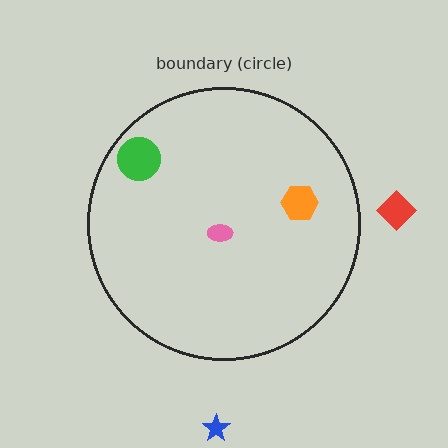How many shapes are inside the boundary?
3 inside, 2 outside.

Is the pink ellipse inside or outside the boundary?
Inside.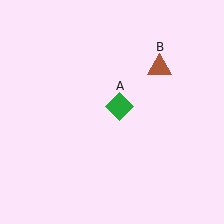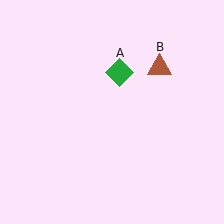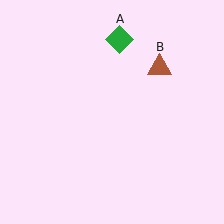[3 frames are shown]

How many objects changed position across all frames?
1 object changed position: green diamond (object A).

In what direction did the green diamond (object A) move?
The green diamond (object A) moved up.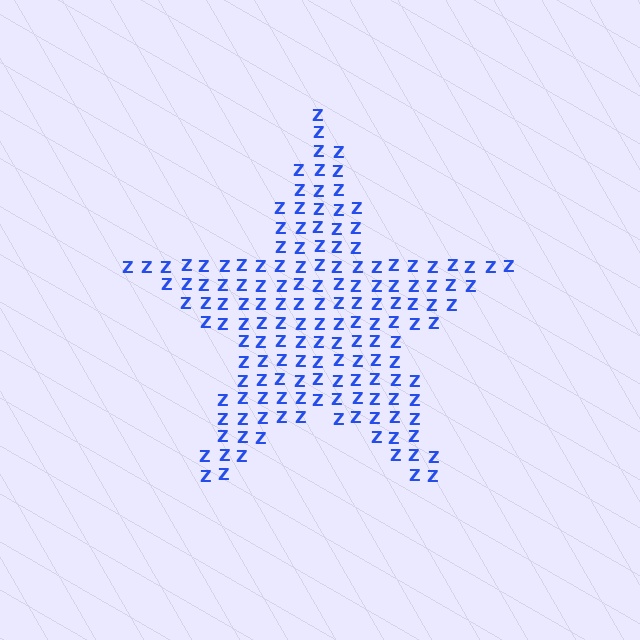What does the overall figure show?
The overall figure shows a star.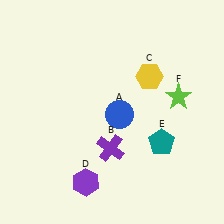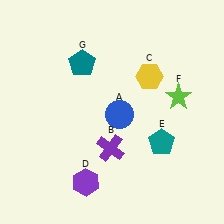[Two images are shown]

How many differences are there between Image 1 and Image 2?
There is 1 difference between the two images.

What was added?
A teal pentagon (G) was added in Image 2.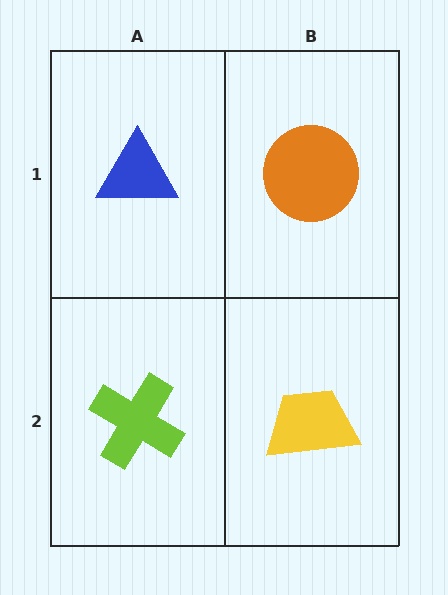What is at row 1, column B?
An orange circle.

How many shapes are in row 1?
2 shapes.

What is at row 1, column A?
A blue triangle.